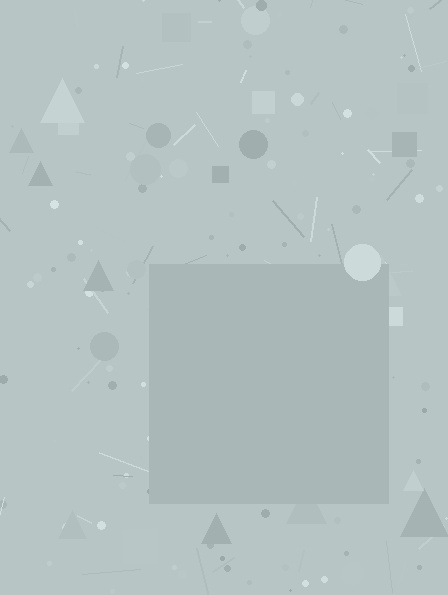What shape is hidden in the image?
A square is hidden in the image.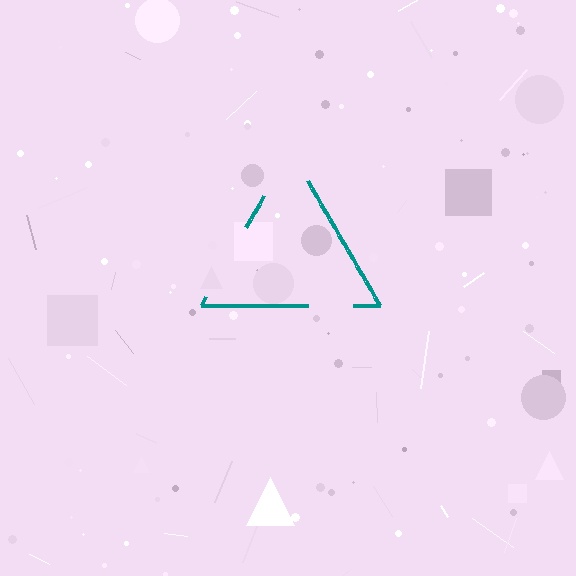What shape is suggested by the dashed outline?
The dashed outline suggests a triangle.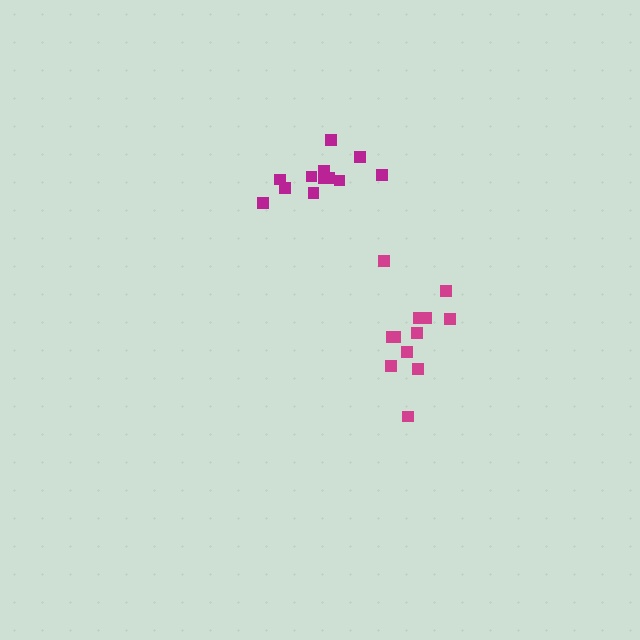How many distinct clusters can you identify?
There are 2 distinct clusters.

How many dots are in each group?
Group 1: 12 dots, Group 2: 12 dots (24 total).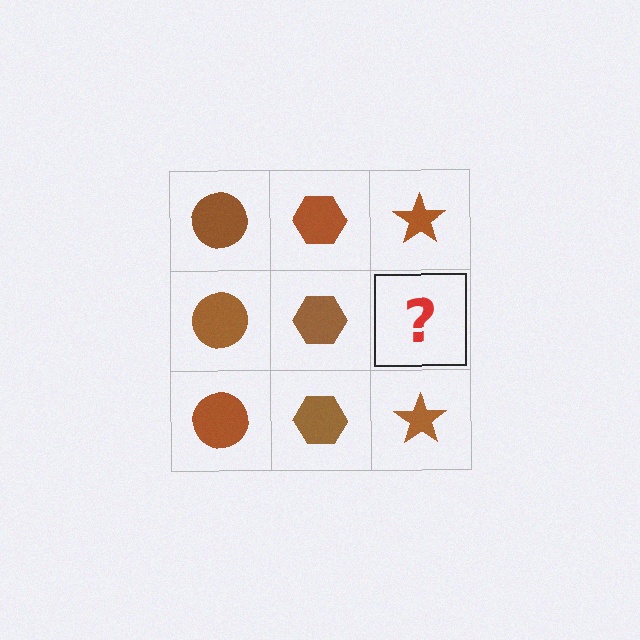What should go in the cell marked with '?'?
The missing cell should contain a brown star.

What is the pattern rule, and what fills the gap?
The rule is that each column has a consistent shape. The gap should be filled with a brown star.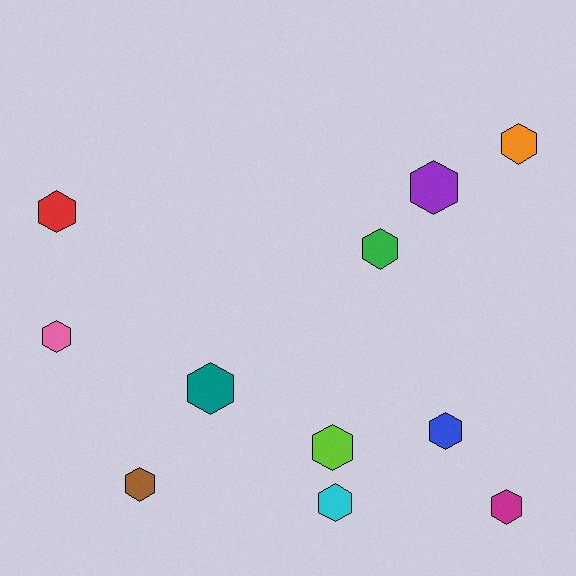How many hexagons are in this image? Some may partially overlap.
There are 11 hexagons.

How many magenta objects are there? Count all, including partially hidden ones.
There is 1 magenta object.